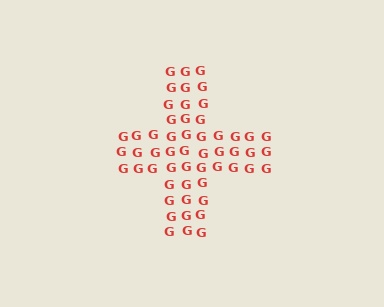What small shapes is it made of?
It is made of small letter G's.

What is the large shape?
The large shape is a cross.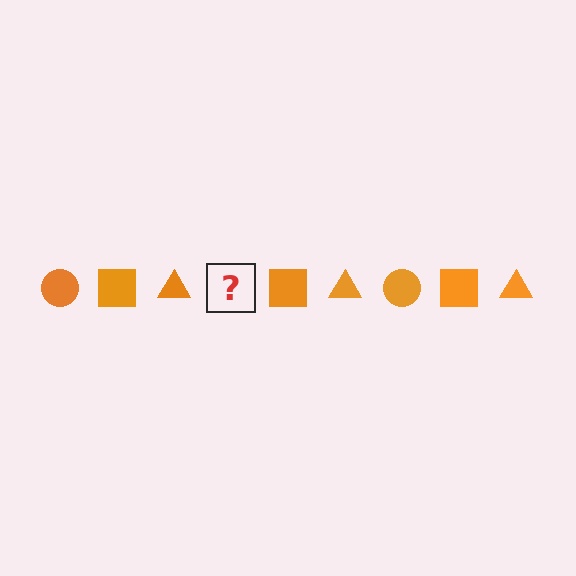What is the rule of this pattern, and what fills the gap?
The rule is that the pattern cycles through circle, square, triangle shapes in orange. The gap should be filled with an orange circle.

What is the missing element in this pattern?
The missing element is an orange circle.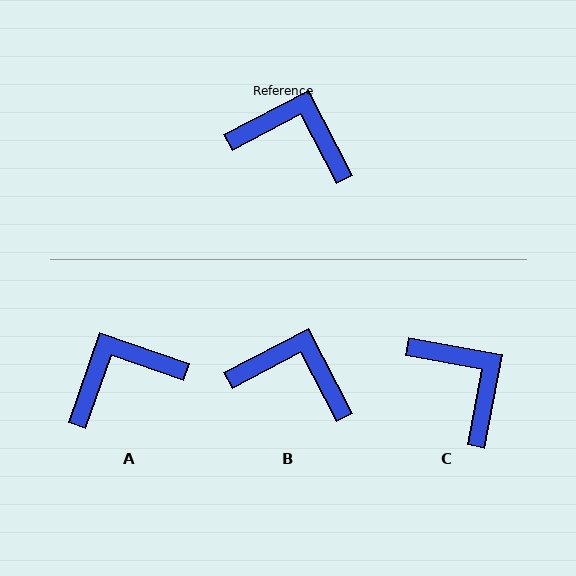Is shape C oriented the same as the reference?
No, it is off by about 38 degrees.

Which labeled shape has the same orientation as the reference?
B.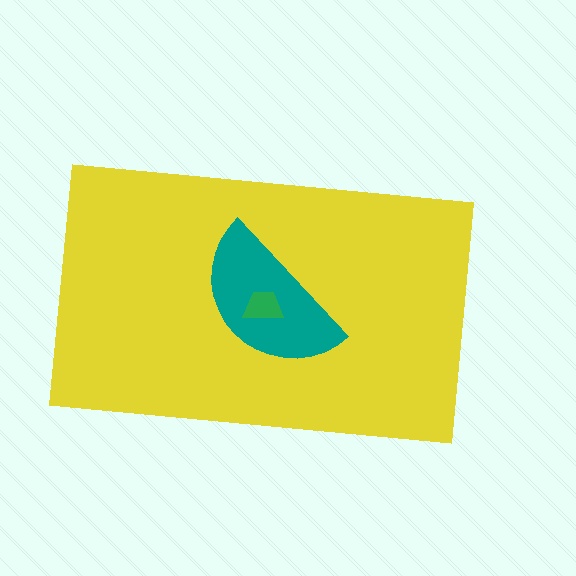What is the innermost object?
The green trapezoid.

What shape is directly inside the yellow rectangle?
The teal semicircle.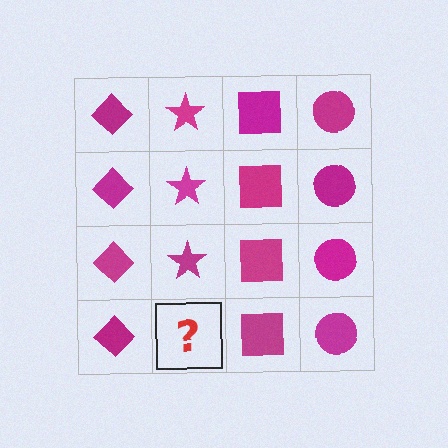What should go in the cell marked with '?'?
The missing cell should contain a magenta star.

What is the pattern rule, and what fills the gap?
The rule is that each column has a consistent shape. The gap should be filled with a magenta star.